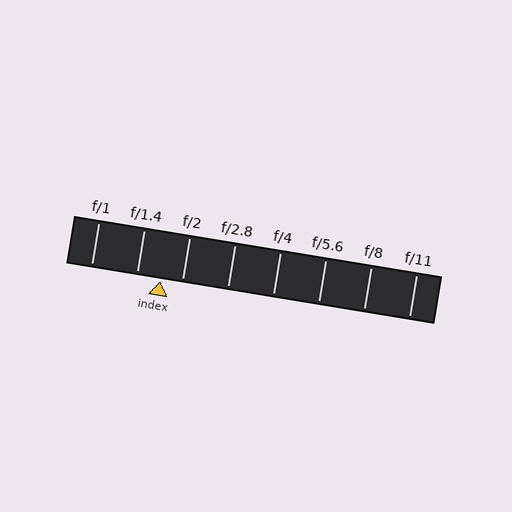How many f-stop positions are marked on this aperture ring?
There are 8 f-stop positions marked.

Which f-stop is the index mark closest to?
The index mark is closest to f/2.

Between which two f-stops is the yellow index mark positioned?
The index mark is between f/1.4 and f/2.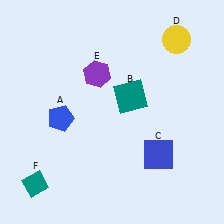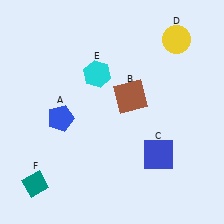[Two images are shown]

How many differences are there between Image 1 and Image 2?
There are 2 differences between the two images.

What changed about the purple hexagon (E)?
In Image 1, E is purple. In Image 2, it changed to cyan.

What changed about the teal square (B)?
In Image 1, B is teal. In Image 2, it changed to brown.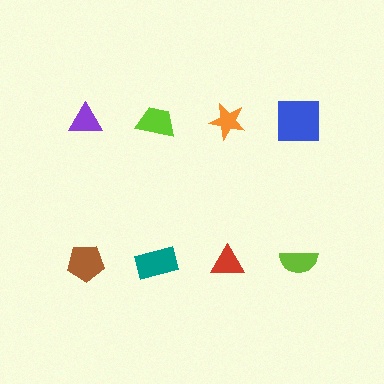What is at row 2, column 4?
A lime semicircle.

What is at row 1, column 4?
A blue square.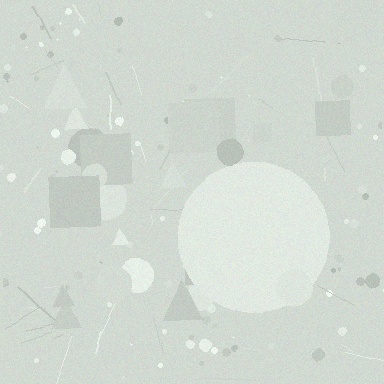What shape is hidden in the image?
A circle is hidden in the image.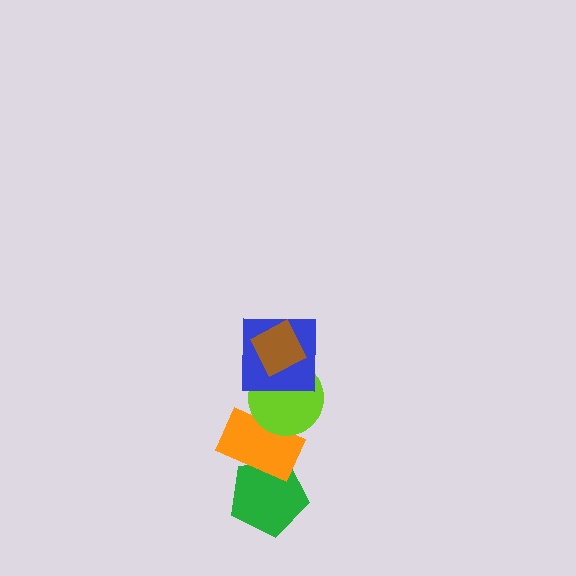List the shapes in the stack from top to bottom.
From top to bottom: the brown diamond, the blue square, the lime circle, the orange rectangle, the green pentagon.